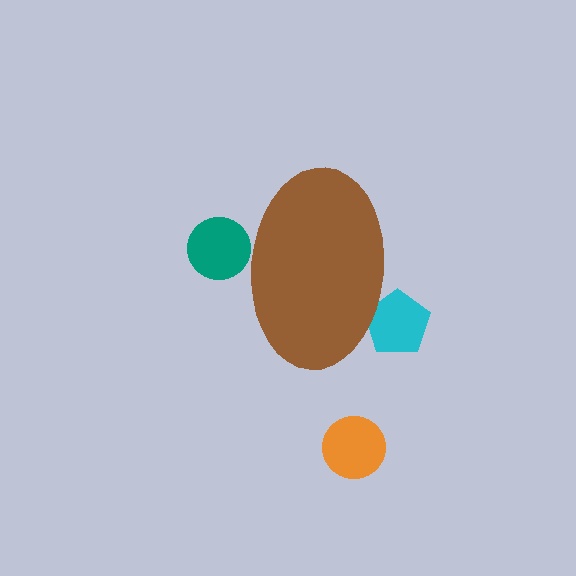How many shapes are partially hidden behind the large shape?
2 shapes are partially hidden.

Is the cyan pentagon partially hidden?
Yes, the cyan pentagon is partially hidden behind the brown ellipse.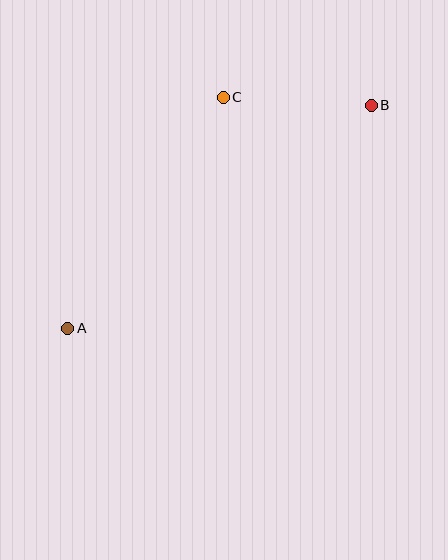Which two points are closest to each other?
Points B and C are closest to each other.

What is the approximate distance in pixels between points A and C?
The distance between A and C is approximately 278 pixels.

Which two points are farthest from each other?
Points A and B are farthest from each other.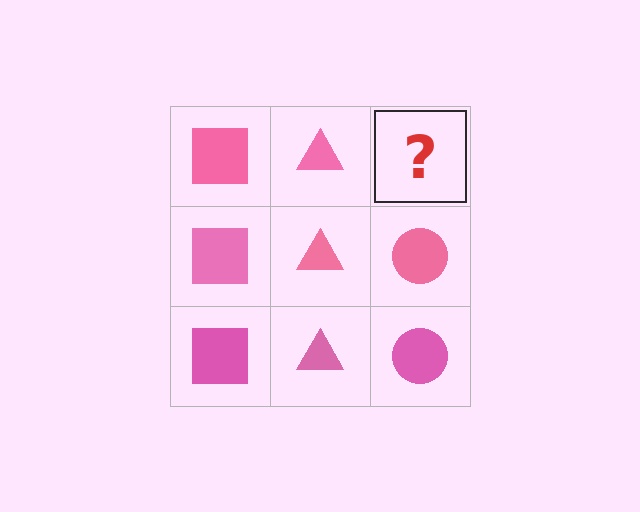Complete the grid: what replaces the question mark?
The question mark should be replaced with a pink circle.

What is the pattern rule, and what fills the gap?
The rule is that each column has a consistent shape. The gap should be filled with a pink circle.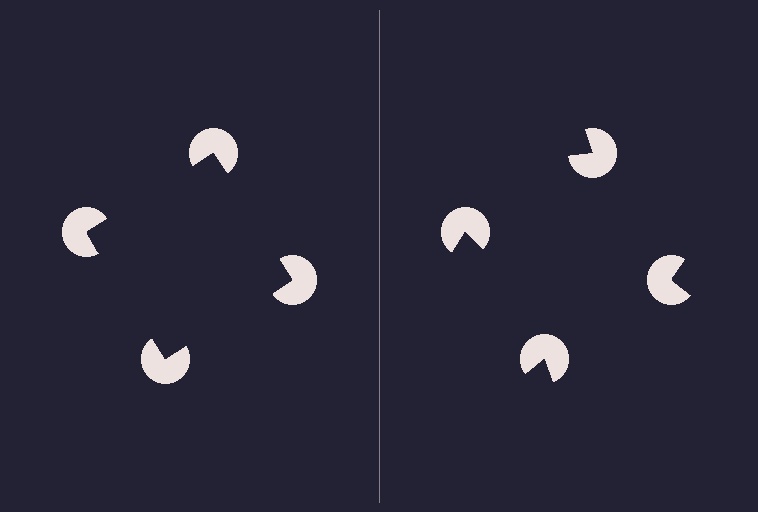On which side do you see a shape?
An illusory square appears on the left side. On the right side the wedge cuts are rotated, so no coherent shape forms.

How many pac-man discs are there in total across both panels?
8 — 4 on each side.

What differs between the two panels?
The pac-man discs are positioned identically on both sides; only the wedge orientations differ. On the left they align to a square; on the right they are misaligned.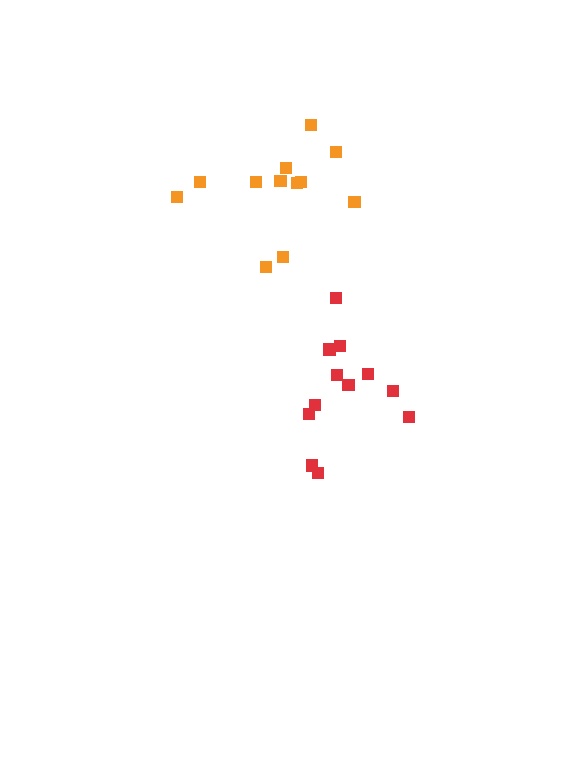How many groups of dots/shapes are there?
There are 2 groups.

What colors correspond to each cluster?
The clusters are colored: red, orange.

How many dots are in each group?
Group 1: 12 dots, Group 2: 12 dots (24 total).